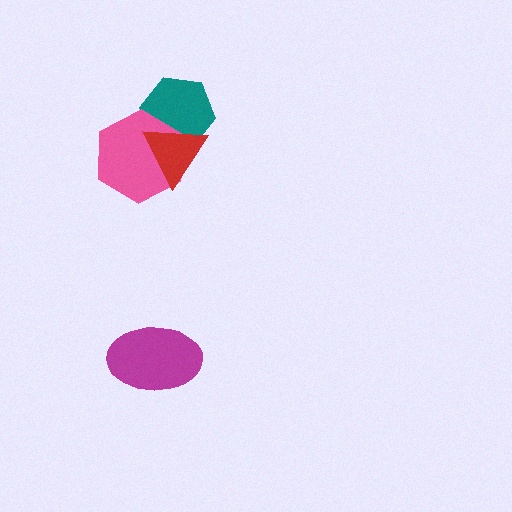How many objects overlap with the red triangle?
2 objects overlap with the red triangle.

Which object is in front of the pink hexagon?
The red triangle is in front of the pink hexagon.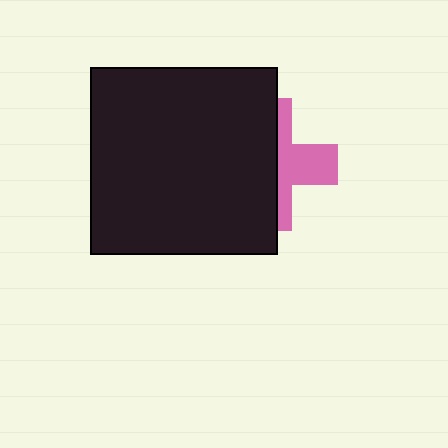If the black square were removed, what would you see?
You would see the complete pink cross.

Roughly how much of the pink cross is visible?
A small part of it is visible (roughly 41%).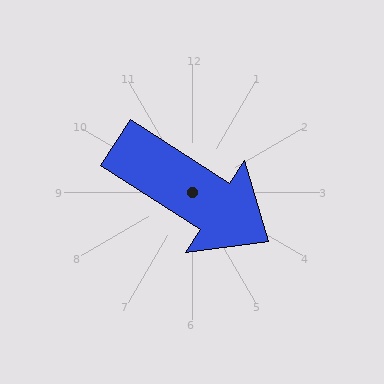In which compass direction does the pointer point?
Southeast.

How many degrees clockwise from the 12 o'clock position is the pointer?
Approximately 123 degrees.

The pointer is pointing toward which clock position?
Roughly 4 o'clock.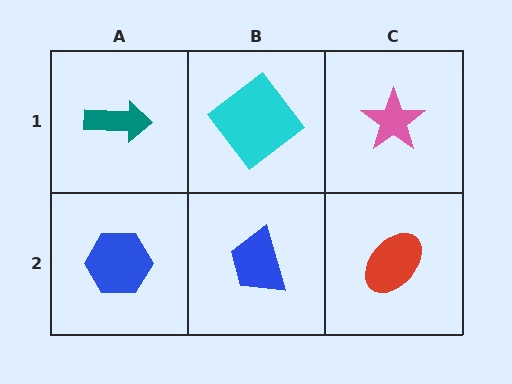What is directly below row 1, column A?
A blue hexagon.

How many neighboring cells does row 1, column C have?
2.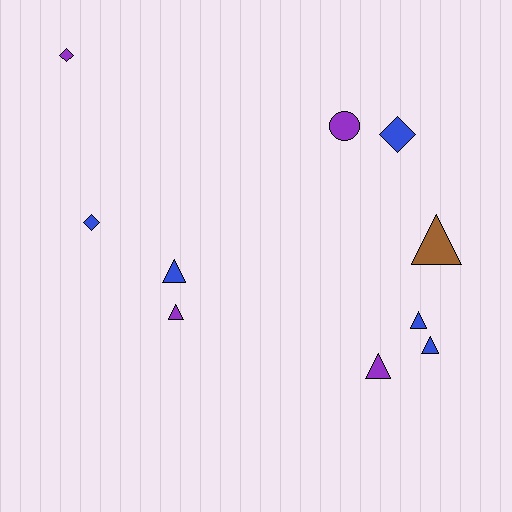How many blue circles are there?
There are no blue circles.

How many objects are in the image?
There are 10 objects.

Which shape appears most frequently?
Triangle, with 6 objects.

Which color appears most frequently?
Blue, with 5 objects.